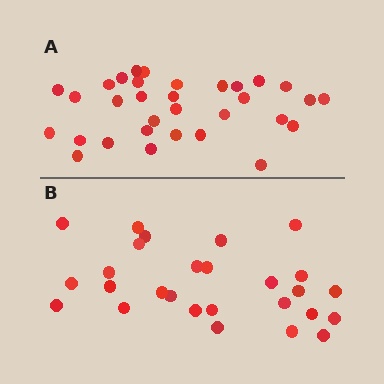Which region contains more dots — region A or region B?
Region A (the top region) has more dots.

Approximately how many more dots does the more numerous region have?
Region A has about 5 more dots than region B.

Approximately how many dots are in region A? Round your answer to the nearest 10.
About 30 dots. (The exact count is 32, which rounds to 30.)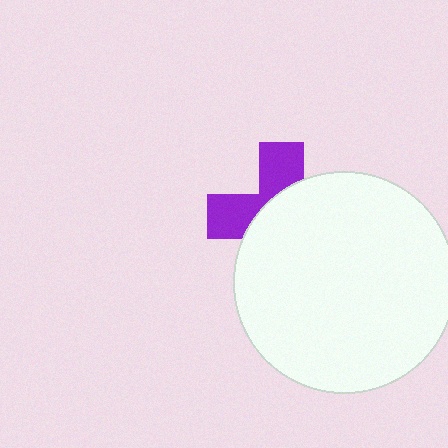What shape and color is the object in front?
The object in front is a white circle.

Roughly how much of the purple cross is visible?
A small part of it is visible (roughly 38%).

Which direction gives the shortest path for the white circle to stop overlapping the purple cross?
Moving toward the lower-right gives the shortest separation.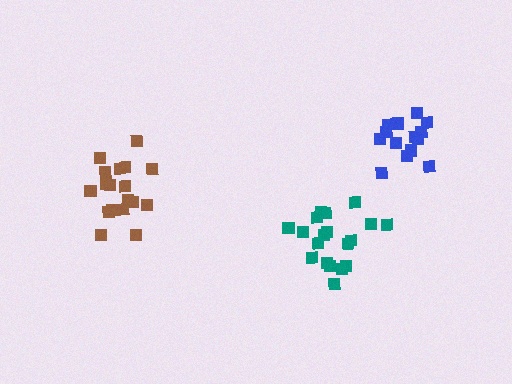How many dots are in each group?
Group 1: 18 dots, Group 2: 19 dots, Group 3: 14 dots (51 total).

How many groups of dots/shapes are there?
There are 3 groups.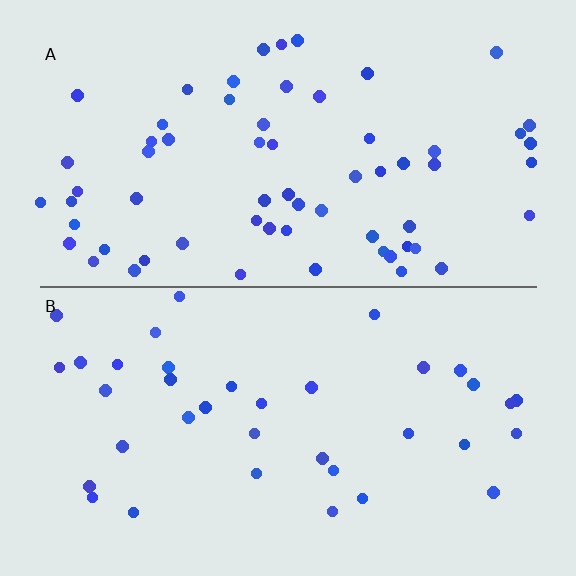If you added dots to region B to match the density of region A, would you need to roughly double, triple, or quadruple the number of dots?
Approximately double.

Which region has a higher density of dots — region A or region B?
A (the top).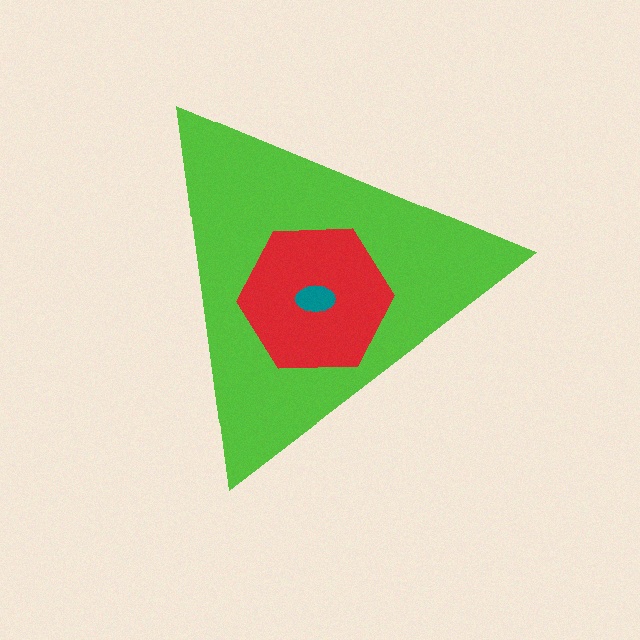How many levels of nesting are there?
3.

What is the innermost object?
The teal ellipse.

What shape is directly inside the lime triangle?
The red hexagon.